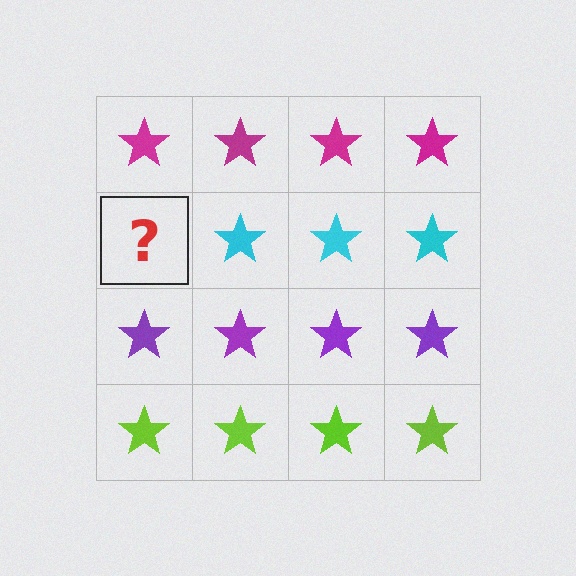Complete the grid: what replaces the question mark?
The question mark should be replaced with a cyan star.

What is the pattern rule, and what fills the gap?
The rule is that each row has a consistent color. The gap should be filled with a cyan star.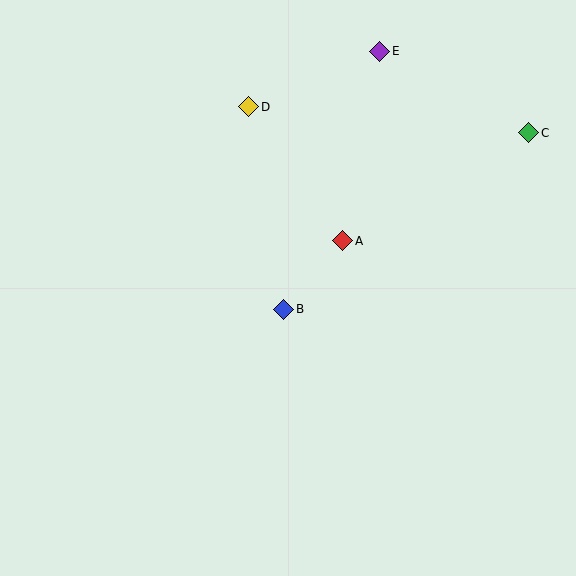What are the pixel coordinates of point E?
Point E is at (380, 51).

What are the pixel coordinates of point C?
Point C is at (529, 133).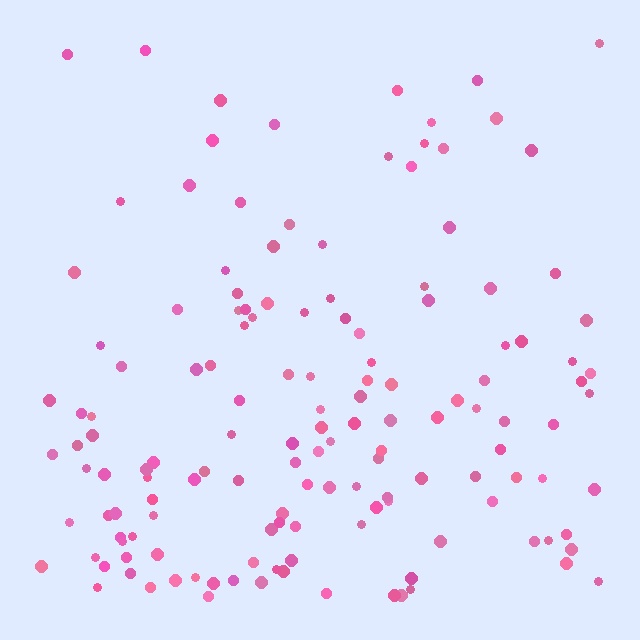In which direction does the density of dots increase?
From top to bottom, with the bottom side densest.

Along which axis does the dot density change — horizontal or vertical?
Vertical.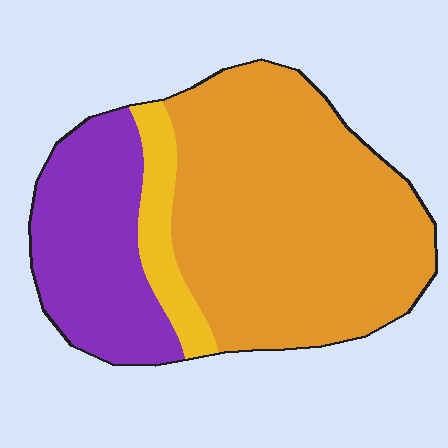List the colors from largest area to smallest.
From largest to smallest: orange, purple, yellow.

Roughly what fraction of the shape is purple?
Purple takes up between a sixth and a third of the shape.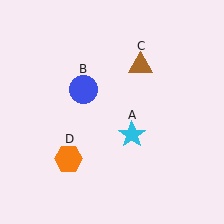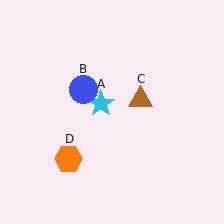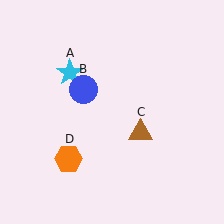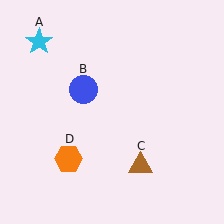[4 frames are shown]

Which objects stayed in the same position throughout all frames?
Blue circle (object B) and orange hexagon (object D) remained stationary.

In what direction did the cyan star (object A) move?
The cyan star (object A) moved up and to the left.